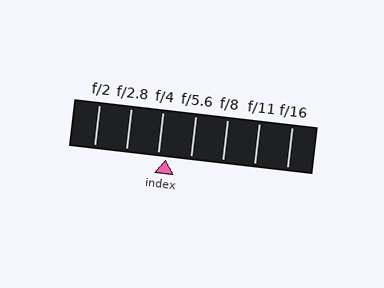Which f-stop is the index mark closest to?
The index mark is closest to f/4.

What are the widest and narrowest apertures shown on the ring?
The widest aperture shown is f/2 and the narrowest is f/16.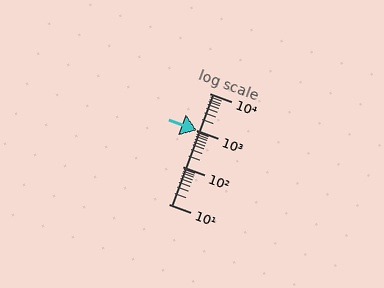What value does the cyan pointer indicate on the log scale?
The pointer indicates approximately 970.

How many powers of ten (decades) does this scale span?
The scale spans 3 decades, from 10 to 10000.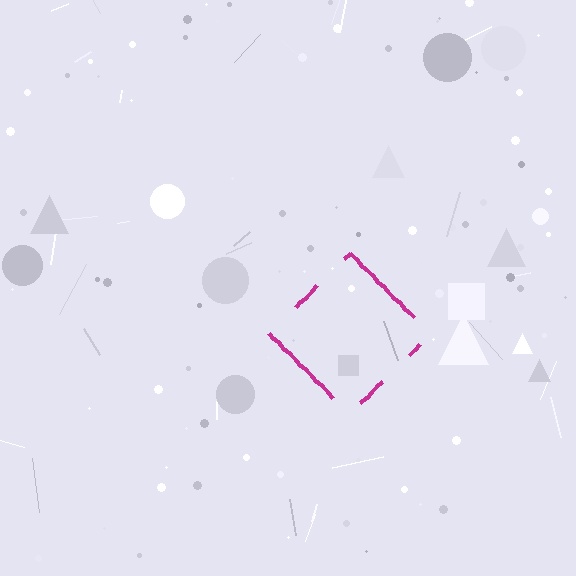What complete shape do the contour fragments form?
The contour fragments form a diamond.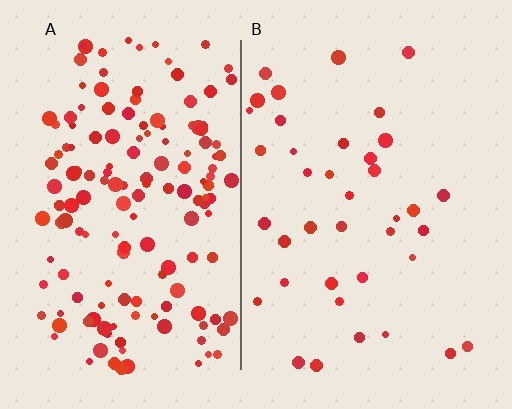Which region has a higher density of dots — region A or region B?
A (the left).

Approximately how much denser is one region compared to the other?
Approximately 3.9× — region A over region B.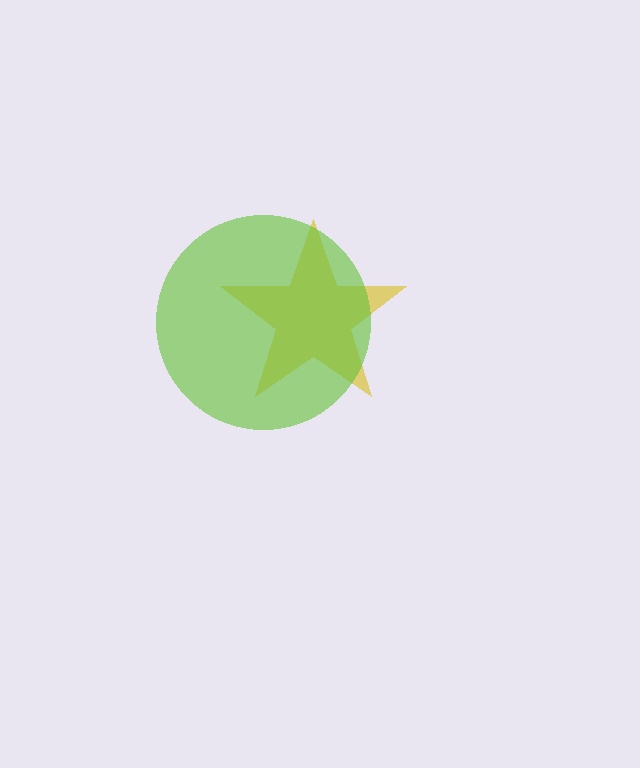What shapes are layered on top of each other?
The layered shapes are: a yellow star, a lime circle.